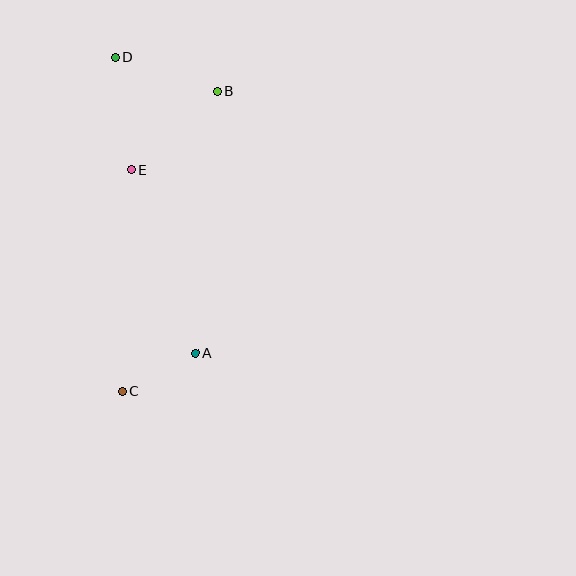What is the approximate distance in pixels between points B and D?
The distance between B and D is approximately 108 pixels.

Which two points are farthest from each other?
Points C and D are farthest from each other.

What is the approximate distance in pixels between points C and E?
The distance between C and E is approximately 222 pixels.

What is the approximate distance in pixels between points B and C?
The distance between B and C is approximately 314 pixels.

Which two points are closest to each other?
Points A and C are closest to each other.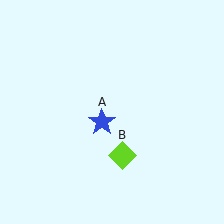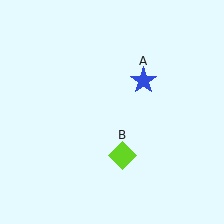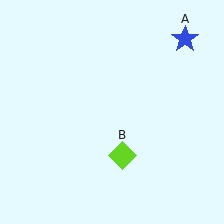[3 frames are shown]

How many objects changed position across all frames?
1 object changed position: blue star (object A).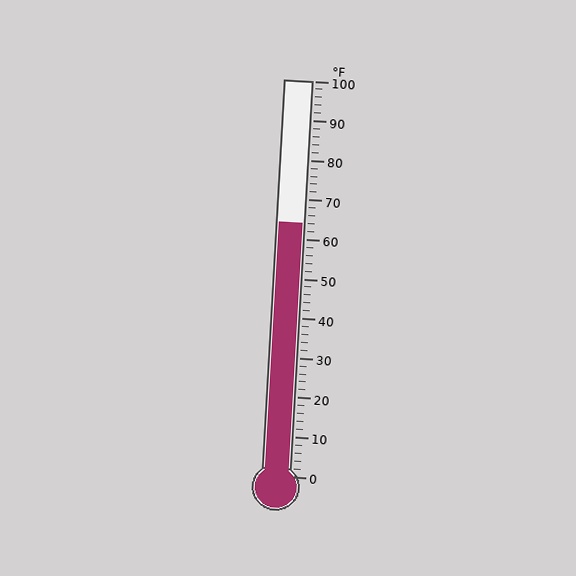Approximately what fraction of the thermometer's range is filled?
The thermometer is filled to approximately 65% of its range.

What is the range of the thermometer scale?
The thermometer scale ranges from 0°F to 100°F.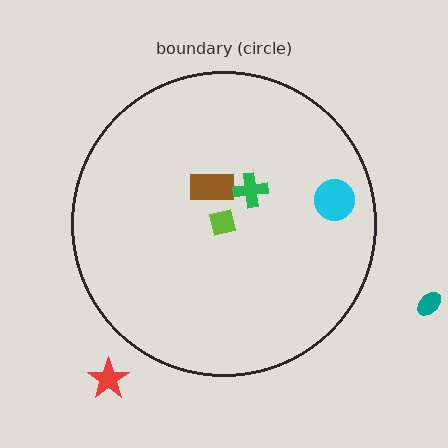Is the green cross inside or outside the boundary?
Inside.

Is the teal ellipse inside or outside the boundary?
Outside.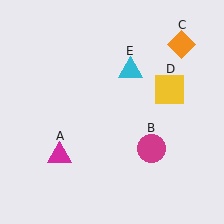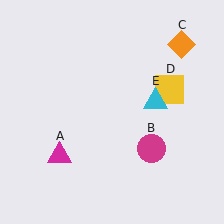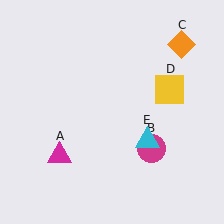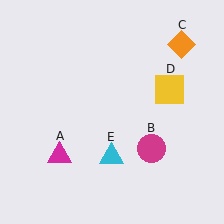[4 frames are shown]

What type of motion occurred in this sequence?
The cyan triangle (object E) rotated clockwise around the center of the scene.